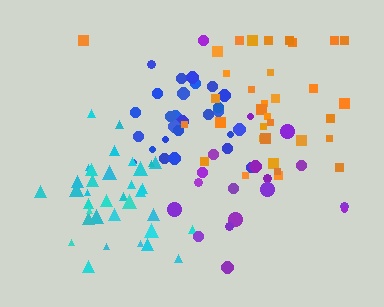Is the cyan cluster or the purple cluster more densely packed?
Cyan.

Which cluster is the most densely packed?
Cyan.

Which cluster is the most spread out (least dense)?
Purple.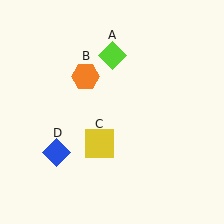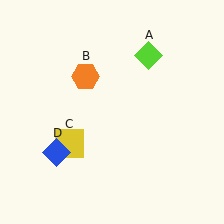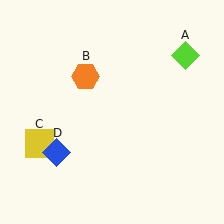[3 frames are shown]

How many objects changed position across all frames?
2 objects changed position: lime diamond (object A), yellow square (object C).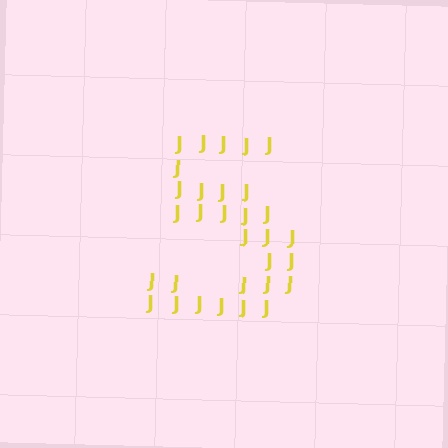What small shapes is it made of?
It is made of small letter J's.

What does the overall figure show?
The overall figure shows the digit 5.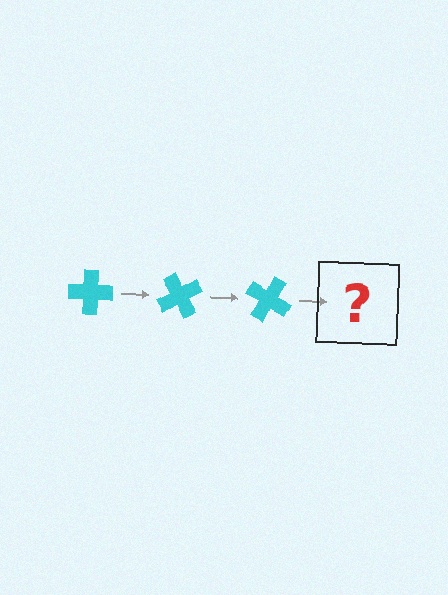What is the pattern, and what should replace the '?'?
The pattern is that the cross rotates 60 degrees each step. The '?' should be a cyan cross rotated 180 degrees.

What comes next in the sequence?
The next element should be a cyan cross rotated 180 degrees.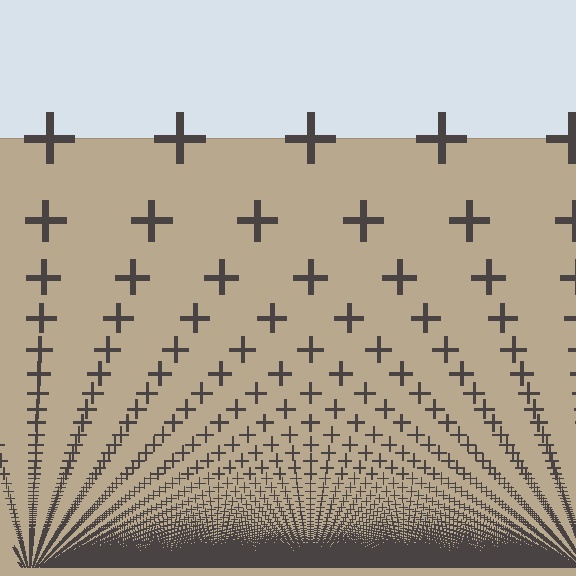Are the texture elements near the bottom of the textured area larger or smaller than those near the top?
Smaller. The gradient is inverted — elements near the bottom are smaller and denser.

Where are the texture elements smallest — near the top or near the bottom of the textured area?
Near the bottom.